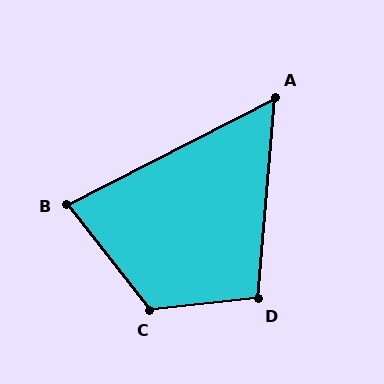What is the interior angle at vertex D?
Approximately 101 degrees (obtuse).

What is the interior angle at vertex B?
Approximately 79 degrees (acute).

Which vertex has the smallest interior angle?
A, at approximately 58 degrees.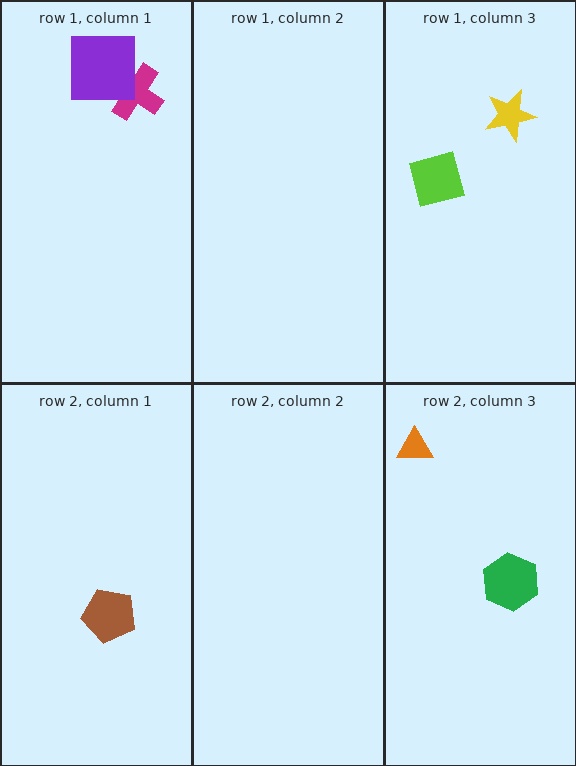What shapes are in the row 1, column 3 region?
The lime square, the yellow star.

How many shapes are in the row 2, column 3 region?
2.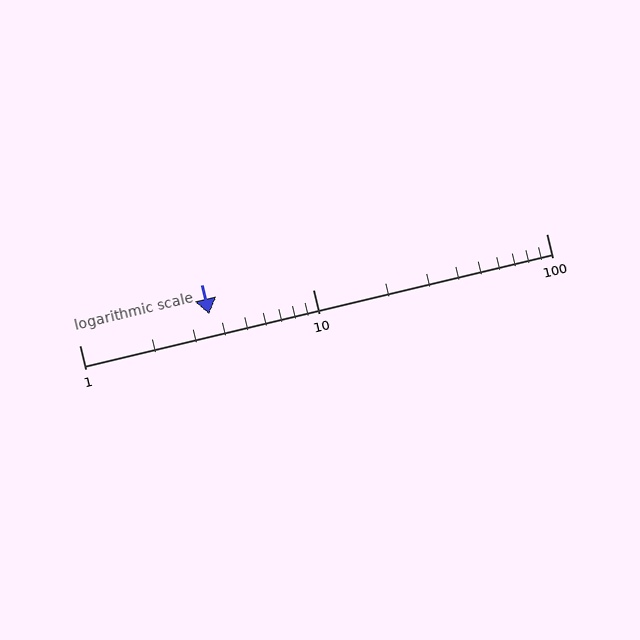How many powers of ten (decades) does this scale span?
The scale spans 2 decades, from 1 to 100.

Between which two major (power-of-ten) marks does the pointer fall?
The pointer is between 1 and 10.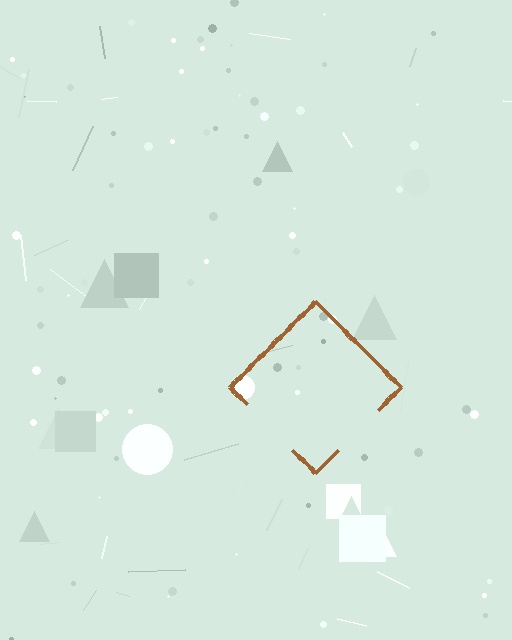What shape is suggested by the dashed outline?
The dashed outline suggests a diamond.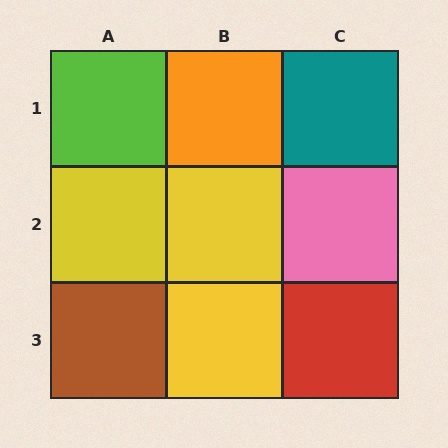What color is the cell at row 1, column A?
Lime.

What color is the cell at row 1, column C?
Teal.